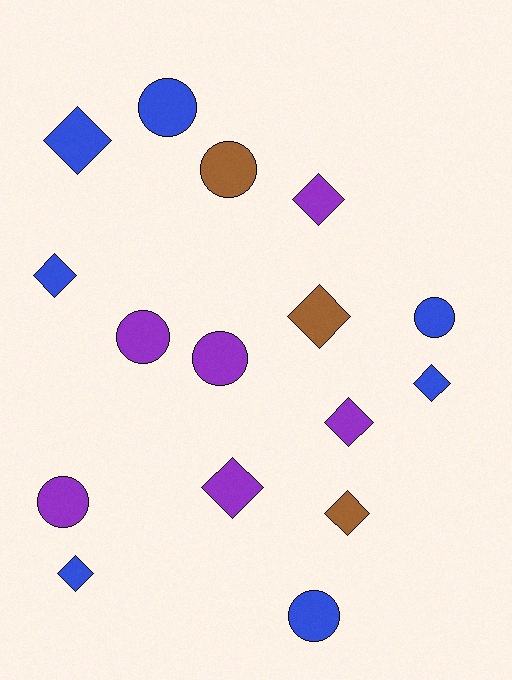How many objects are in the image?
There are 16 objects.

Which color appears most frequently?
Blue, with 7 objects.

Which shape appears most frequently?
Diamond, with 9 objects.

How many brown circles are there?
There is 1 brown circle.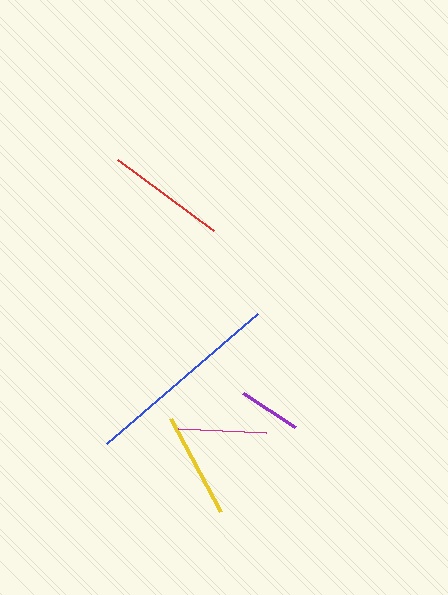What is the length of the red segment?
The red segment is approximately 119 pixels long.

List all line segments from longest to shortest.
From longest to shortest: blue, red, yellow, magenta, purple.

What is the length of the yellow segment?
The yellow segment is approximately 106 pixels long.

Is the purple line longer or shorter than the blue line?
The blue line is longer than the purple line.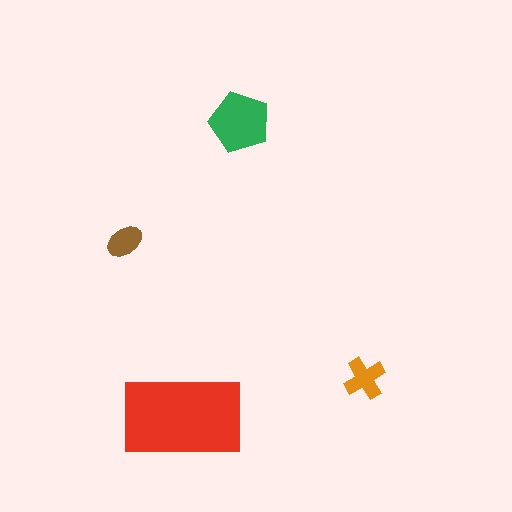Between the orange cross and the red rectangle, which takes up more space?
The red rectangle.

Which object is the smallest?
The brown ellipse.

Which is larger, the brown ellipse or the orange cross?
The orange cross.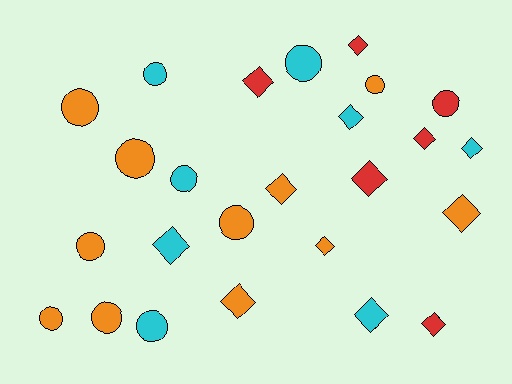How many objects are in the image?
There are 25 objects.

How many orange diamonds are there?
There are 4 orange diamonds.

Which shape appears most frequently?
Diamond, with 13 objects.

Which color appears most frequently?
Orange, with 11 objects.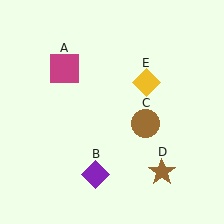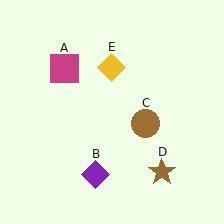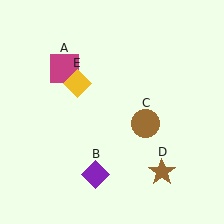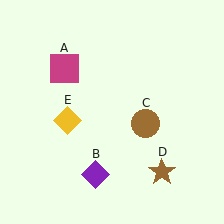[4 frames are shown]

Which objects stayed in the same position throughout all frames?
Magenta square (object A) and purple diamond (object B) and brown circle (object C) and brown star (object D) remained stationary.